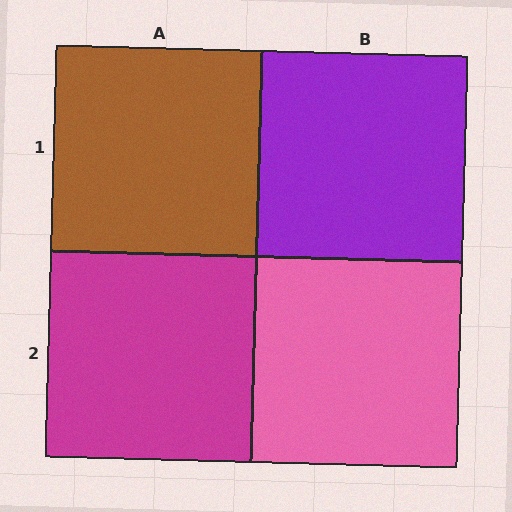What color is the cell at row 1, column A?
Brown.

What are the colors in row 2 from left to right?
Magenta, pink.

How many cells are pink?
1 cell is pink.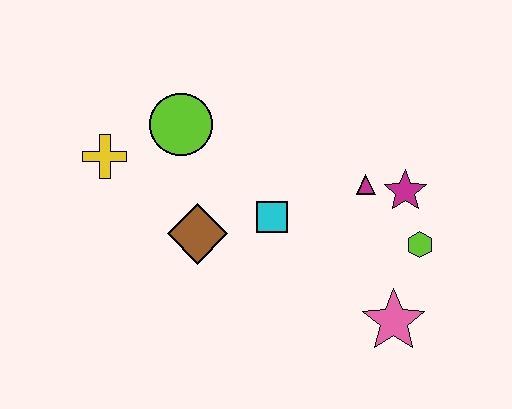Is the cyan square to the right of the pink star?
No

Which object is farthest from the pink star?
The yellow cross is farthest from the pink star.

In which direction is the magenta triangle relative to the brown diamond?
The magenta triangle is to the right of the brown diamond.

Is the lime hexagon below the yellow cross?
Yes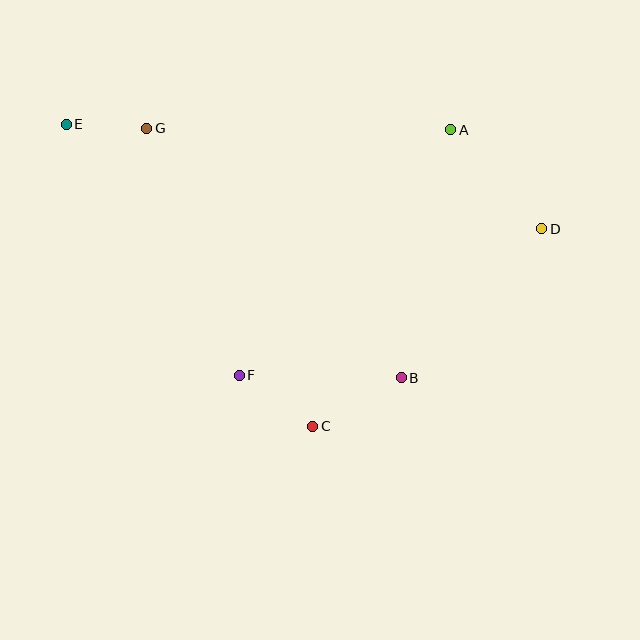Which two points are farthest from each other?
Points D and E are farthest from each other.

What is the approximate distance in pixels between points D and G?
The distance between D and G is approximately 408 pixels.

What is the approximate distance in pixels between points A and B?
The distance between A and B is approximately 253 pixels.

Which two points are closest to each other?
Points E and G are closest to each other.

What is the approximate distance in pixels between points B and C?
The distance between B and C is approximately 101 pixels.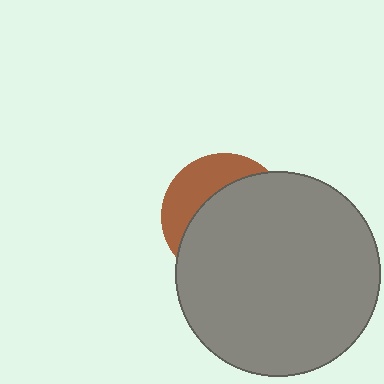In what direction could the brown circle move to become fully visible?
The brown circle could move toward the upper-left. That would shift it out from behind the gray circle entirely.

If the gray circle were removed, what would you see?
You would see the complete brown circle.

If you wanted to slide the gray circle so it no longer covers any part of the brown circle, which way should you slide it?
Slide it toward the lower-right — that is the most direct way to separate the two shapes.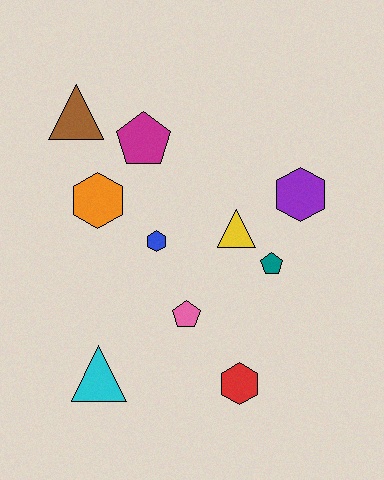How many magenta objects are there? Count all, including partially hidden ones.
There is 1 magenta object.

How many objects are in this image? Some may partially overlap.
There are 10 objects.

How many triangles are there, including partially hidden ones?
There are 3 triangles.